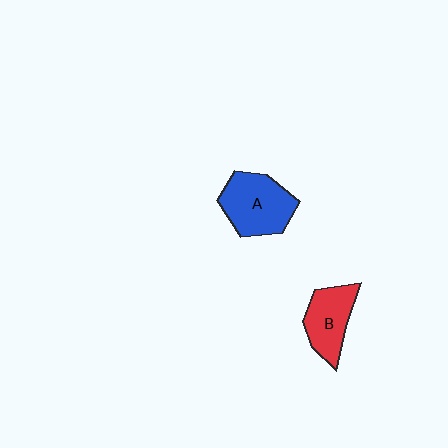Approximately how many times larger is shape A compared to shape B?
Approximately 1.3 times.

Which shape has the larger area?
Shape A (blue).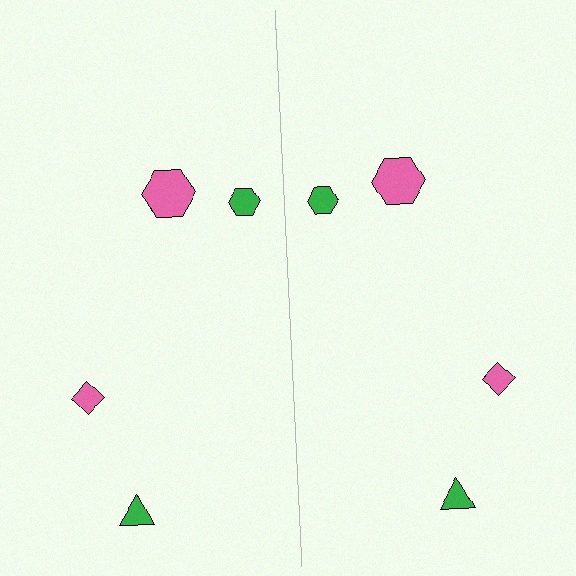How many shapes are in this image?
There are 8 shapes in this image.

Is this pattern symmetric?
Yes, this pattern has bilateral (reflection) symmetry.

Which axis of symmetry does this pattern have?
The pattern has a vertical axis of symmetry running through the center of the image.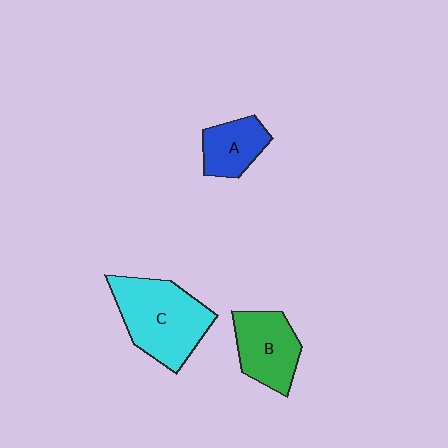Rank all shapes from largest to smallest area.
From largest to smallest: C (cyan), B (green), A (blue).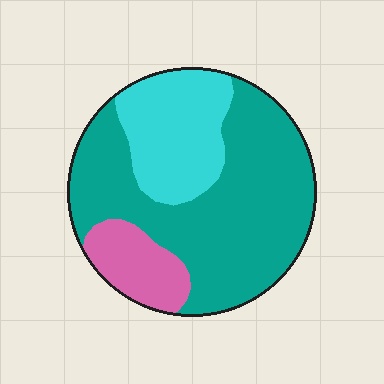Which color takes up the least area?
Pink, at roughly 15%.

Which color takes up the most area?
Teal, at roughly 60%.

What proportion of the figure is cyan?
Cyan covers around 25% of the figure.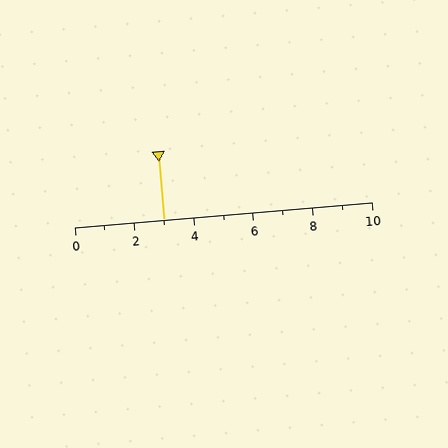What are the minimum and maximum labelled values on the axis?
The axis runs from 0 to 10.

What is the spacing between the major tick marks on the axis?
The major ticks are spaced 2 apart.